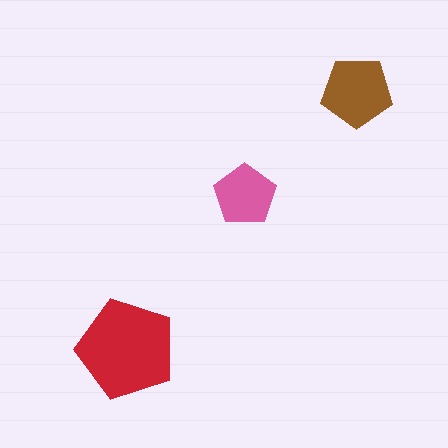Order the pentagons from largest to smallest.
the red one, the brown one, the pink one.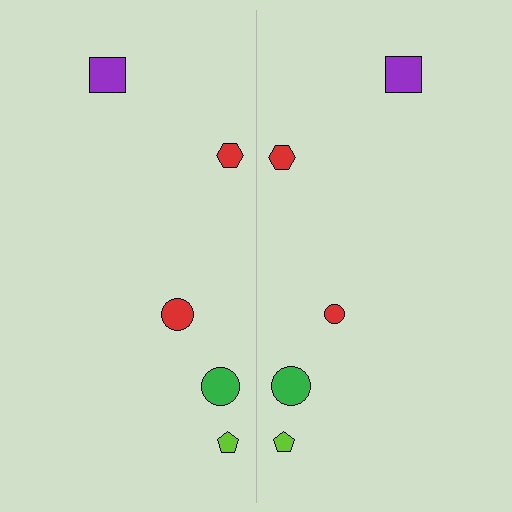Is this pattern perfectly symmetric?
No, the pattern is not perfectly symmetric. The red circle on the right side has a different size than its mirror counterpart.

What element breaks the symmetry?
The red circle on the right side has a different size than its mirror counterpart.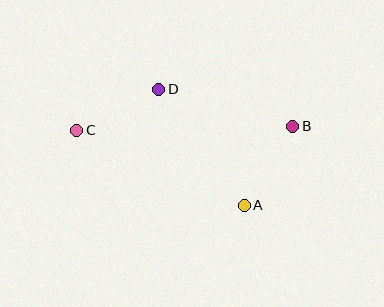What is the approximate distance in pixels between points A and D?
The distance between A and D is approximately 144 pixels.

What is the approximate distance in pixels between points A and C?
The distance between A and C is approximately 183 pixels.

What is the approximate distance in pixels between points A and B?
The distance between A and B is approximately 93 pixels.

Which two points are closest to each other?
Points C and D are closest to each other.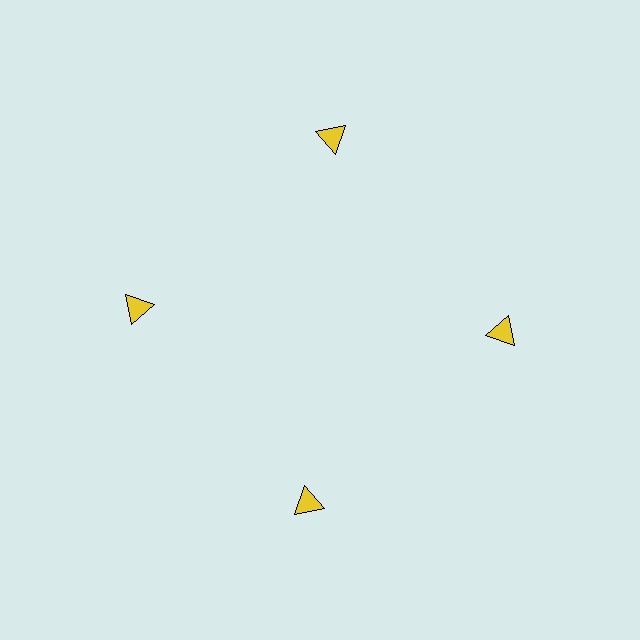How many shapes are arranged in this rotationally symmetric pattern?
There are 4 shapes, arranged in 4 groups of 1.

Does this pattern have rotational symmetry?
Yes, this pattern has 4-fold rotational symmetry. It looks the same after rotating 90 degrees around the center.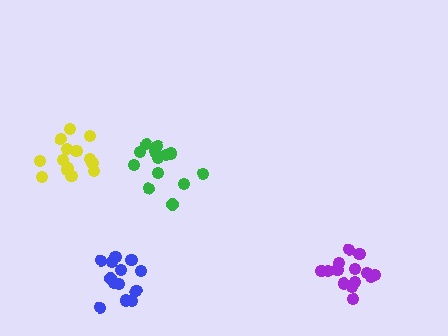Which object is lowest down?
The blue cluster is bottommost.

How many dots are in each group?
Group 1: 13 dots, Group 2: 15 dots, Group 3: 14 dots, Group 4: 13 dots (55 total).